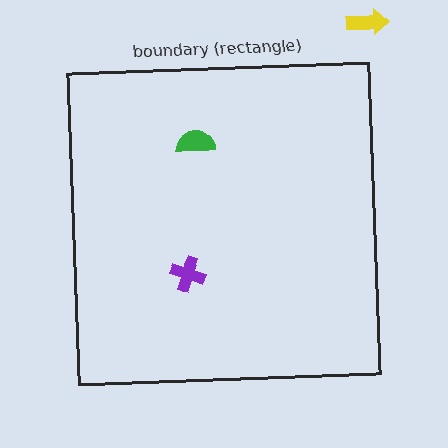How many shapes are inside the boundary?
2 inside, 1 outside.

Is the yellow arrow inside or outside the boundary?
Outside.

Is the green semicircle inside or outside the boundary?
Inside.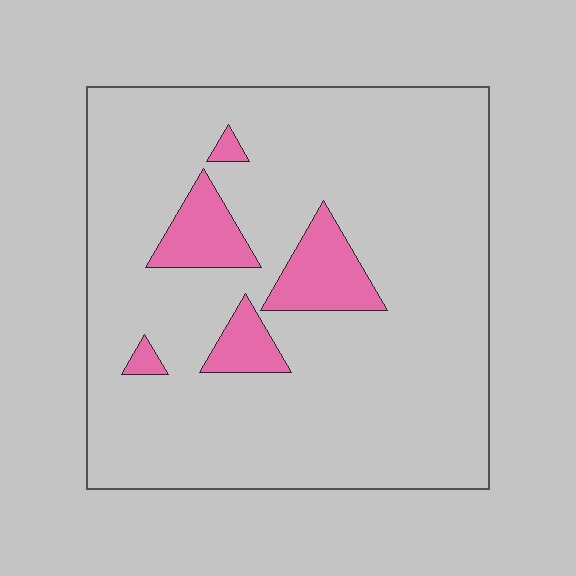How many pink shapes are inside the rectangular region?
5.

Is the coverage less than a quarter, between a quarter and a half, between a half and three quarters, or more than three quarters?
Less than a quarter.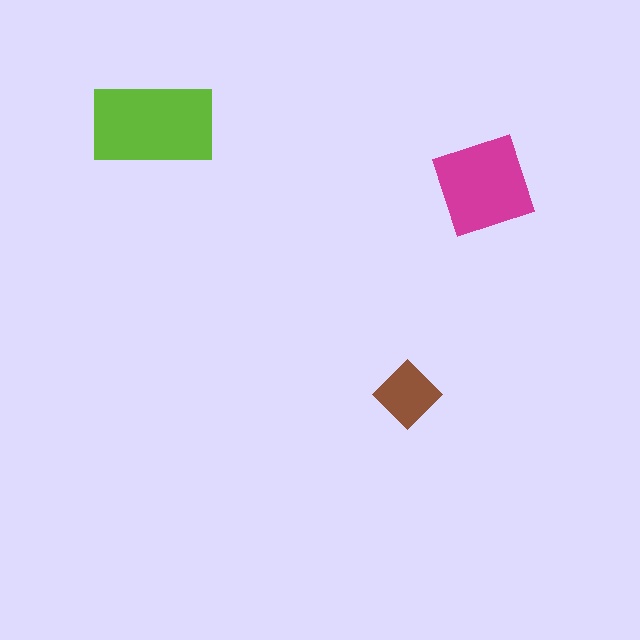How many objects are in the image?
There are 3 objects in the image.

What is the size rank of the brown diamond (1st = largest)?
3rd.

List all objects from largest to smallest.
The lime rectangle, the magenta square, the brown diamond.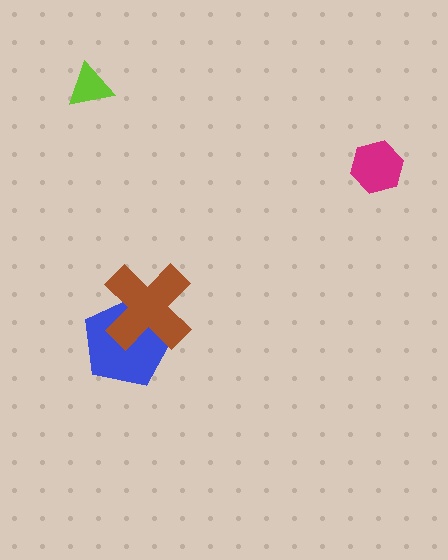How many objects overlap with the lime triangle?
0 objects overlap with the lime triangle.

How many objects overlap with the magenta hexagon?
0 objects overlap with the magenta hexagon.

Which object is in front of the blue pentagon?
The brown cross is in front of the blue pentagon.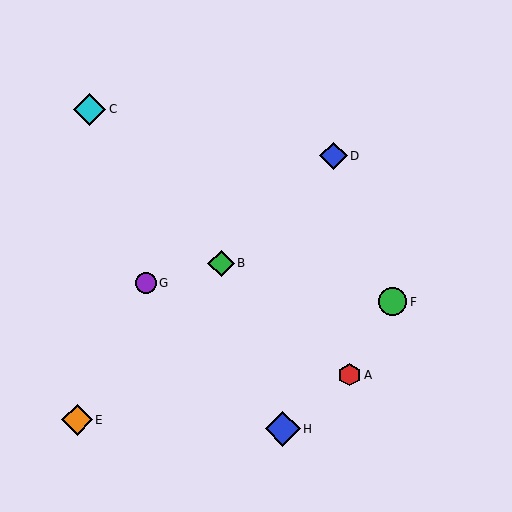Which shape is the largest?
The blue diamond (labeled H) is the largest.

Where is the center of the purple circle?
The center of the purple circle is at (146, 283).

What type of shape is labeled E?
Shape E is an orange diamond.